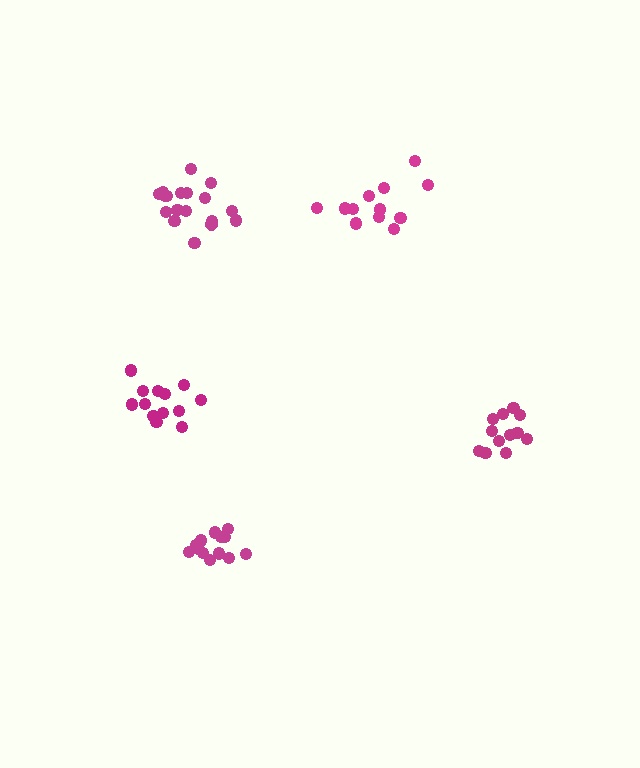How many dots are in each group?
Group 1: 13 dots, Group 2: 12 dots, Group 3: 18 dots, Group 4: 13 dots, Group 5: 12 dots (68 total).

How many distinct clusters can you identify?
There are 5 distinct clusters.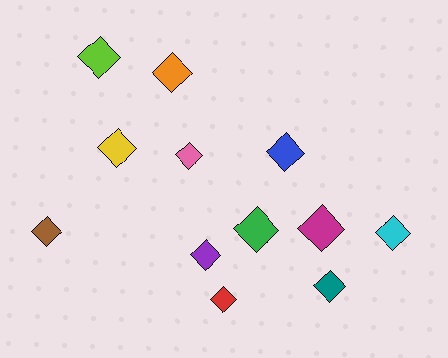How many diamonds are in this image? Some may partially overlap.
There are 12 diamonds.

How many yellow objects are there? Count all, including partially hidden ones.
There is 1 yellow object.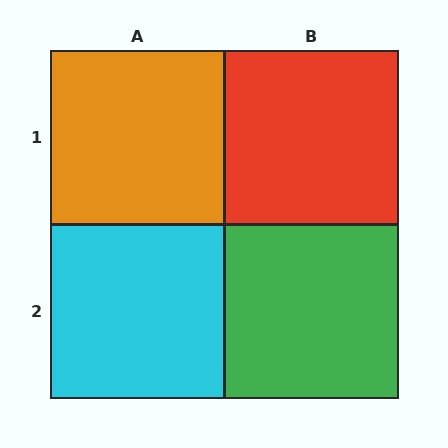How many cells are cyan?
1 cell is cyan.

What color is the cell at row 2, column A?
Cyan.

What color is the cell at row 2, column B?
Green.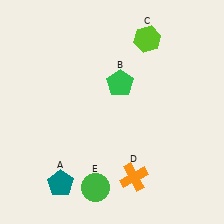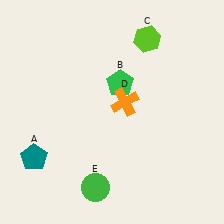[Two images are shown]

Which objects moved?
The objects that moved are: the teal pentagon (A), the orange cross (D).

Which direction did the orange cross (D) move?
The orange cross (D) moved up.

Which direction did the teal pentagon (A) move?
The teal pentagon (A) moved left.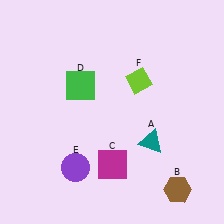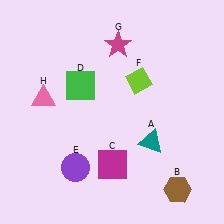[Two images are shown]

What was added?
A magenta star (G), a pink triangle (H) were added in Image 2.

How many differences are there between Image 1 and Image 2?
There are 2 differences between the two images.